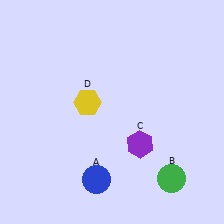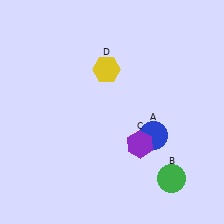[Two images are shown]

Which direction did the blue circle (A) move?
The blue circle (A) moved right.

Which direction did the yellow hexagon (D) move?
The yellow hexagon (D) moved up.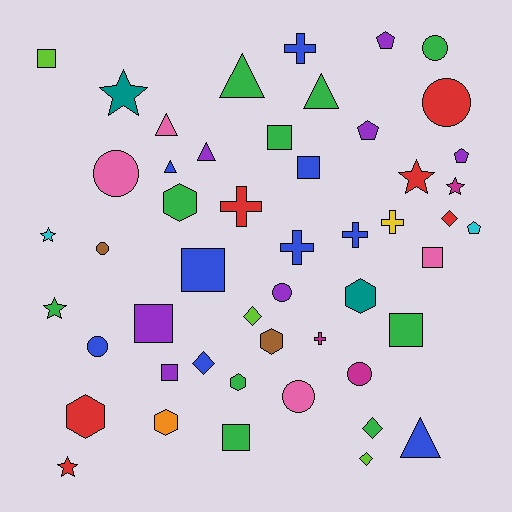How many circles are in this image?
There are 8 circles.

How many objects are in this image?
There are 50 objects.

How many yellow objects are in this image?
There is 1 yellow object.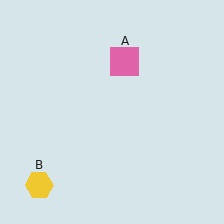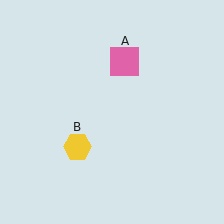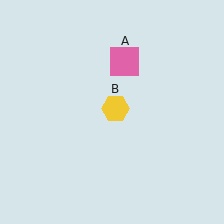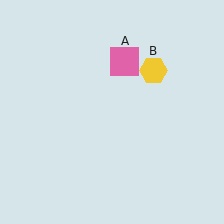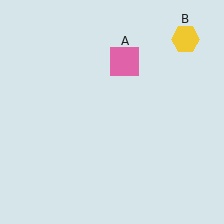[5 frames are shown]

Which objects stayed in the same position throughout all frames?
Pink square (object A) remained stationary.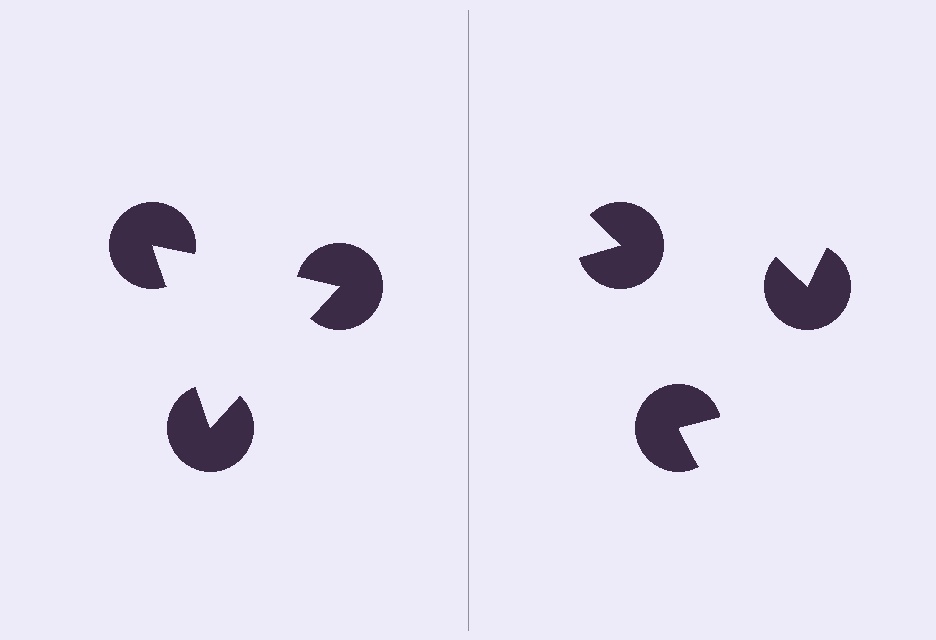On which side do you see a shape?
An illusory triangle appears on the left side. On the right side the wedge cuts are rotated, so no coherent shape forms.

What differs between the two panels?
The pac-man discs are positioned identically on both sides; only the wedge orientations differ. On the left they align to a triangle; on the right they are misaligned.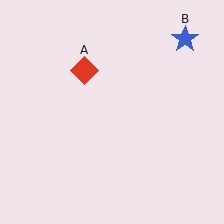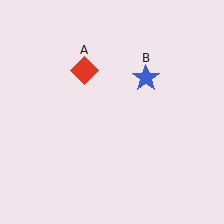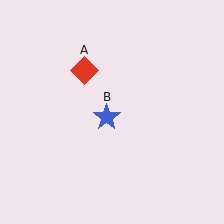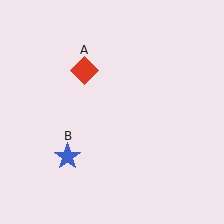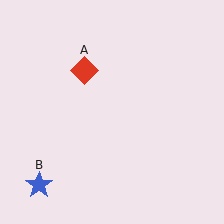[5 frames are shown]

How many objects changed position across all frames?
1 object changed position: blue star (object B).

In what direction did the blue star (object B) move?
The blue star (object B) moved down and to the left.